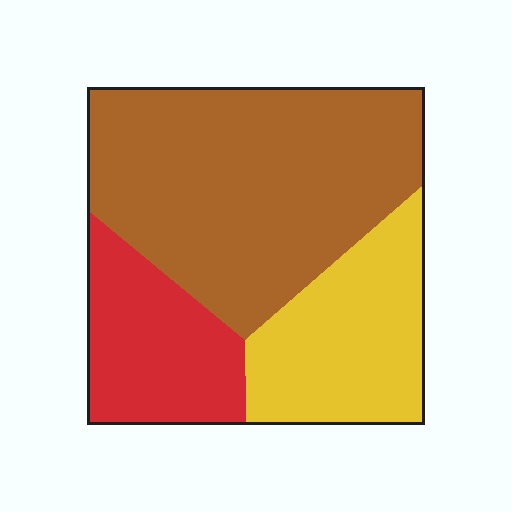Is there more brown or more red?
Brown.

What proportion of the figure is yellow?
Yellow takes up between a quarter and a half of the figure.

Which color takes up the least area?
Red, at roughly 20%.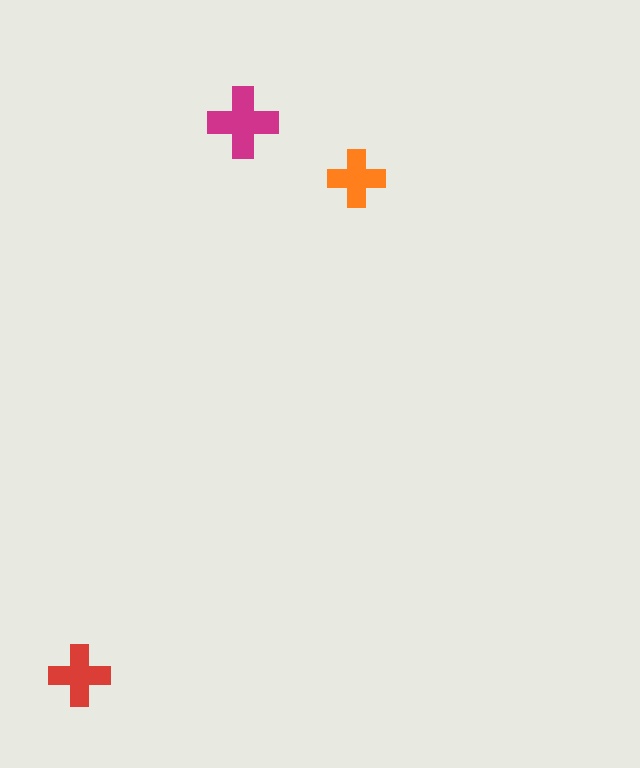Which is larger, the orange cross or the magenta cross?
The magenta one.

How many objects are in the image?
There are 3 objects in the image.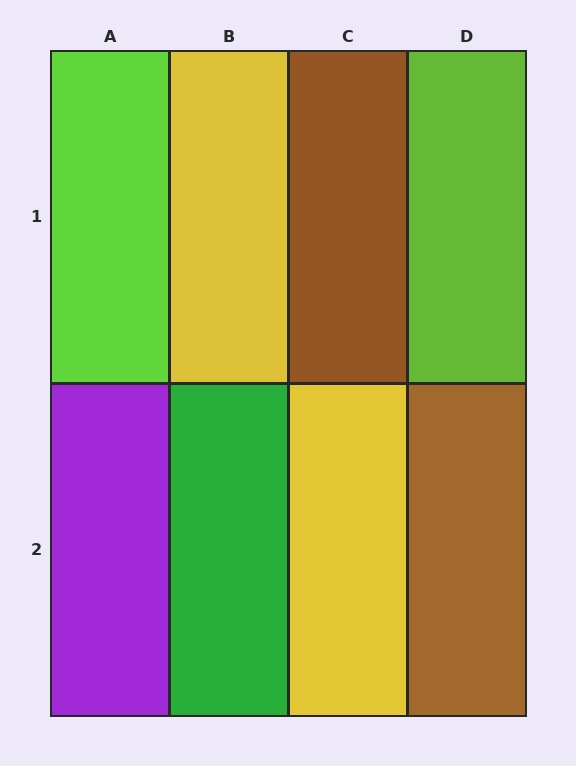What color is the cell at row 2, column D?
Brown.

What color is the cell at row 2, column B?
Green.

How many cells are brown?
2 cells are brown.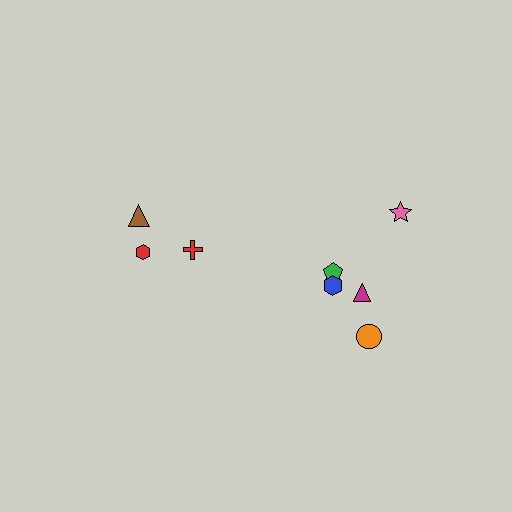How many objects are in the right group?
There are 5 objects.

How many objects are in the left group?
There are 3 objects.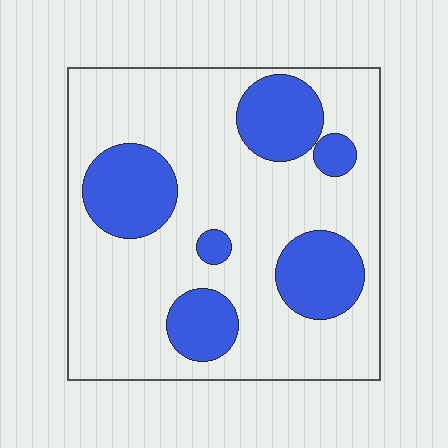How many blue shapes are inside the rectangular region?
6.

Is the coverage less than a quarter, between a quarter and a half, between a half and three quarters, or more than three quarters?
Between a quarter and a half.